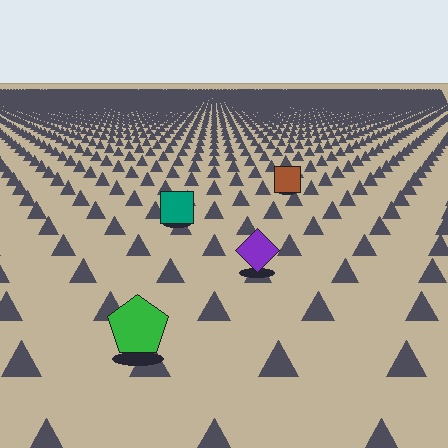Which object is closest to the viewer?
The green pentagon is closest. The texture marks near it are larger and more spread out.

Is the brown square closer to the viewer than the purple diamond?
No. The purple diamond is closer — you can tell from the texture gradient: the ground texture is coarser near it.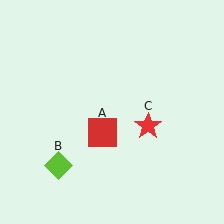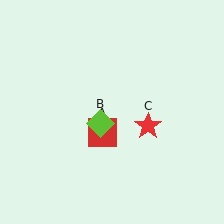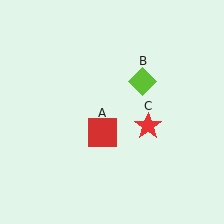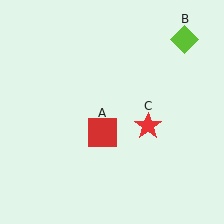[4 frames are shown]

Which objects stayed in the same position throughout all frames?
Red square (object A) and red star (object C) remained stationary.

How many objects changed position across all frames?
1 object changed position: lime diamond (object B).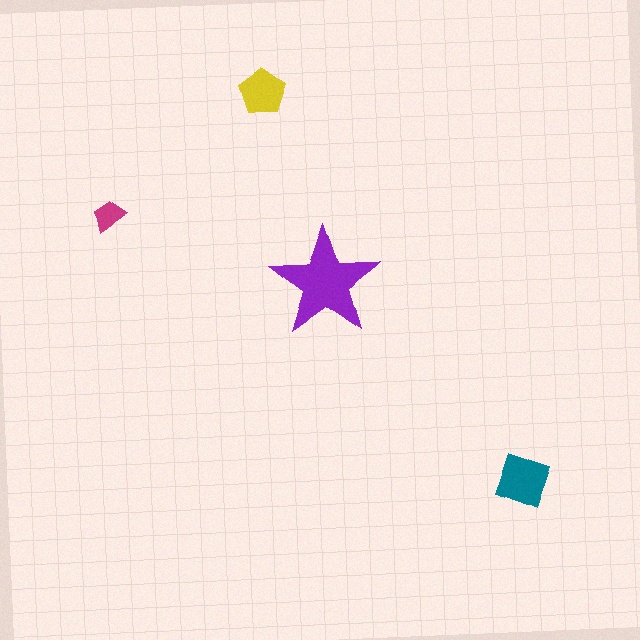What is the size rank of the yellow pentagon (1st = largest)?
3rd.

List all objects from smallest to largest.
The magenta trapezoid, the yellow pentagon, the teal square, the purple star.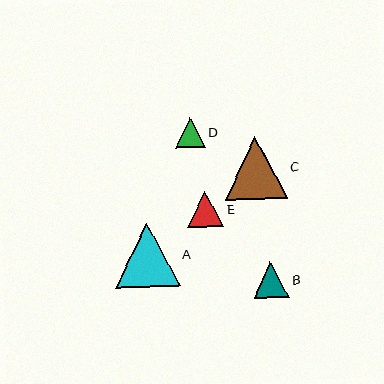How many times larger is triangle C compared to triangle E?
Triangle C is approximately 1.8 times the size of triangle E.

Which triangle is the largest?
Triangle A is the largest with a size of approximately 65 pixels.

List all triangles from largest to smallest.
From largest to smallest: A, C, E, B, D.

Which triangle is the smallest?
Triangle D is the smallest with a size of approximately 29 pixels.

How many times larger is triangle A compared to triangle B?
Triangle A is approximately 1.8 times the size of triangle B.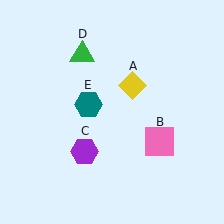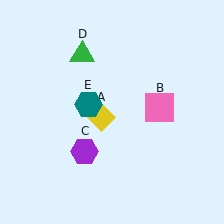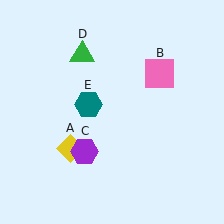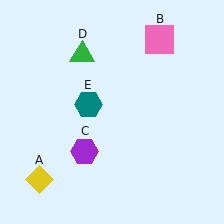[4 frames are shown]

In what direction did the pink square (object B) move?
The pink square (object B) moved up.